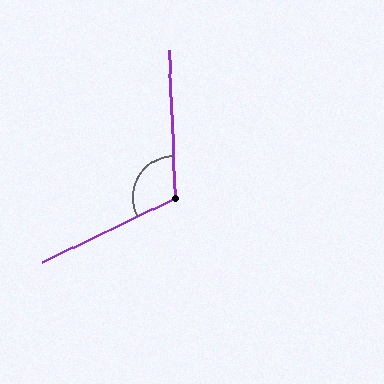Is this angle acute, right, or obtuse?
It is obtuse.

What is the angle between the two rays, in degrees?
Approximately 114 degrees.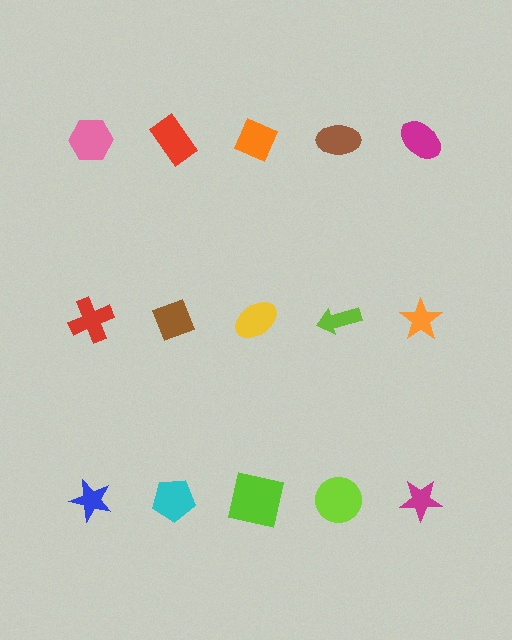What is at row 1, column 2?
A red rectangle.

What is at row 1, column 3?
An orange diamond.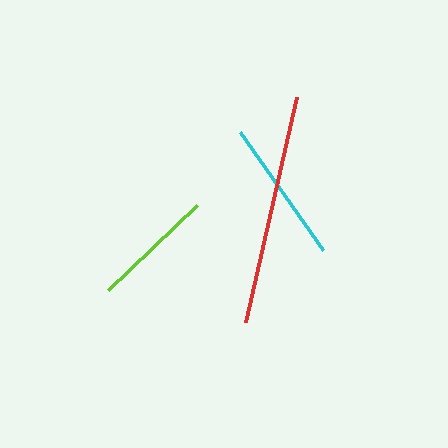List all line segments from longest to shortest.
From longest to shortest: red, cyan, lime.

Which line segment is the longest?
The red line is the longest at approximately 231 pixels.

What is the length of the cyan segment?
The cyan segment is approximately 144 pixels long.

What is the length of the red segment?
The red segment is approximately 231 pixels long.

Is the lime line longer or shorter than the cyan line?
The cyan line is longer than the lime line.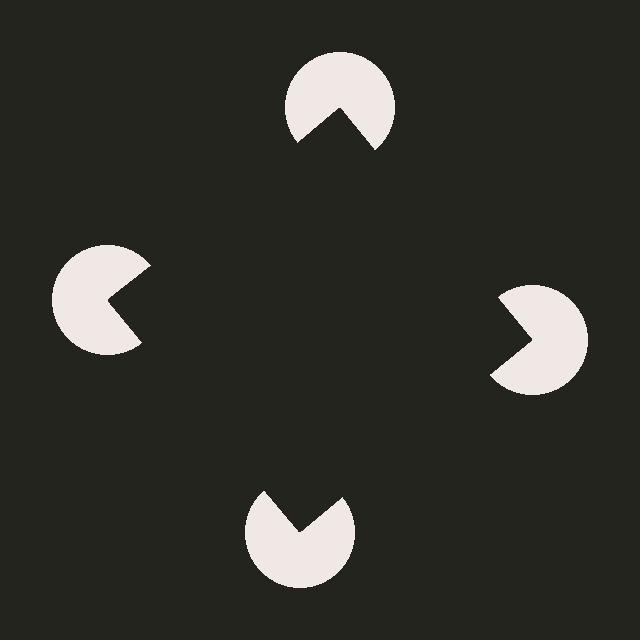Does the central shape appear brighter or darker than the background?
It typically appears slightly darker than the background, even though no actual brightness change is drawn.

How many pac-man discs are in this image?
There are 4 — one at each vertex of the illusory square.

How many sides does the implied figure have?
4 sides.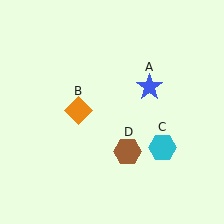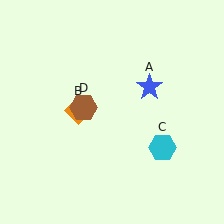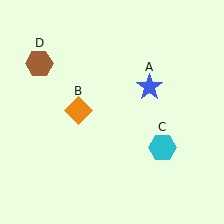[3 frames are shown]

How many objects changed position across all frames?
1 object changed position: brown hexagon (object D).